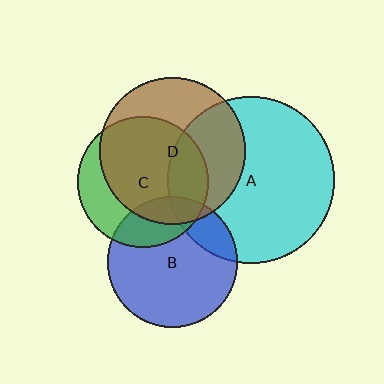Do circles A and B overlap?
Yes.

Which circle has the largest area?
Circle A (cyan).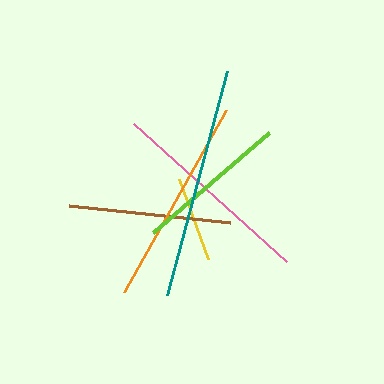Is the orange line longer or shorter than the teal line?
The teal line is longer than the orange line.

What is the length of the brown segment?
The brown segment is approximately 162 pixels long.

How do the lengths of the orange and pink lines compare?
The orange and pink lines are approximately the same length.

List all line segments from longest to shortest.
From longest to shortest: teal, orange, pink, brown, lime, yellow.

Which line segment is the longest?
The teal line is the longest at approximately 232 pixels.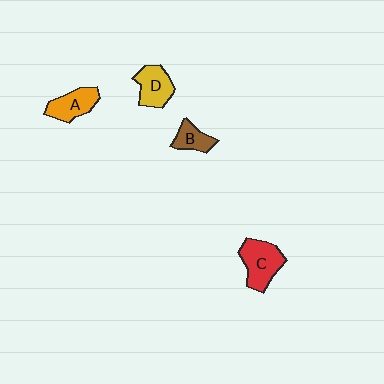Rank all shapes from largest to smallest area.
From largest to smallest: C (red), D (yellow), A (orange), B (brown).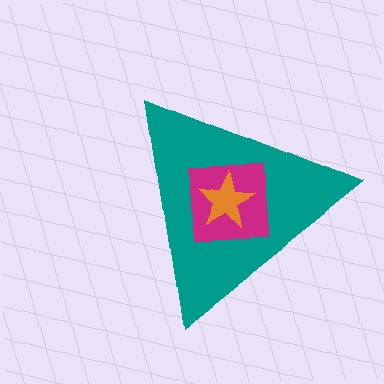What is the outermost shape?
The teal triangle.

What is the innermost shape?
The orange star.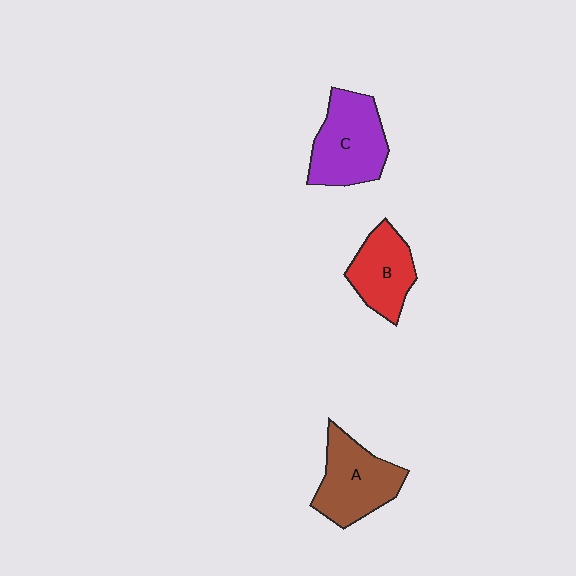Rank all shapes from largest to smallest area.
From largest to smallest: C (purple), A (brown), B (red).